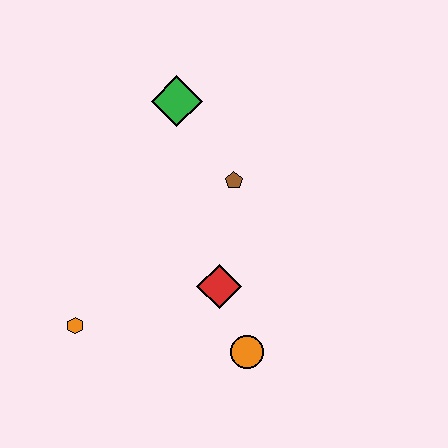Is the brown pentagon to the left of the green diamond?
No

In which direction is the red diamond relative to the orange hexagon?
The red diamond is to the right of the orange hexagon.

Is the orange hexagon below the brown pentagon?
Yes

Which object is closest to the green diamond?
The brown pentagon is closest to the green diamond.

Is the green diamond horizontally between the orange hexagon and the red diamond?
Yes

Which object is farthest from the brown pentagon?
The orange hexagon is farthest from the brown pentagon.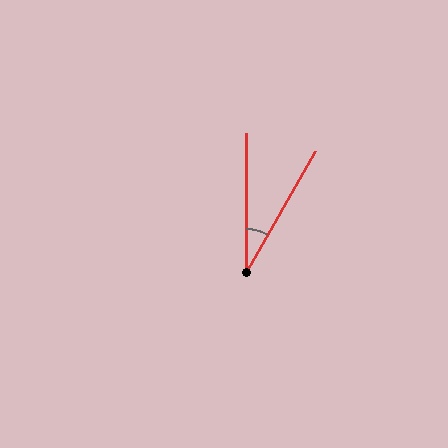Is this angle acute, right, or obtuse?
It is acute.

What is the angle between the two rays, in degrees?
Approximately 30 degrees.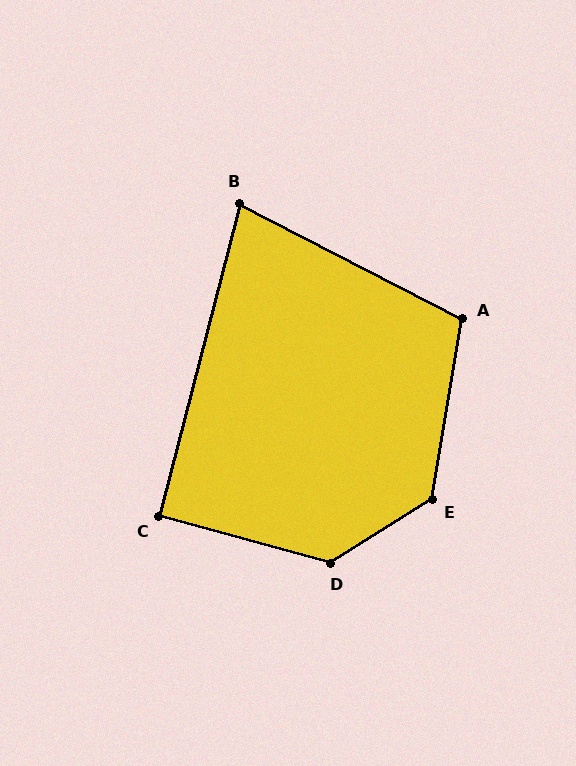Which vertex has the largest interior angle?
D, at approximately 132 degrees.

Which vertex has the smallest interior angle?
B, at approximately 77 degrees.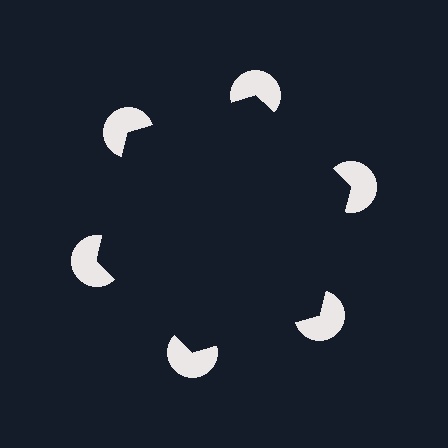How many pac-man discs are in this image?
There are 6 — one at each vertex of the illusory hexagon.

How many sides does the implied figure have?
6 sides.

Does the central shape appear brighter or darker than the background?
It typically appears slightly darker than the background, even though no actual brightness change is drawn.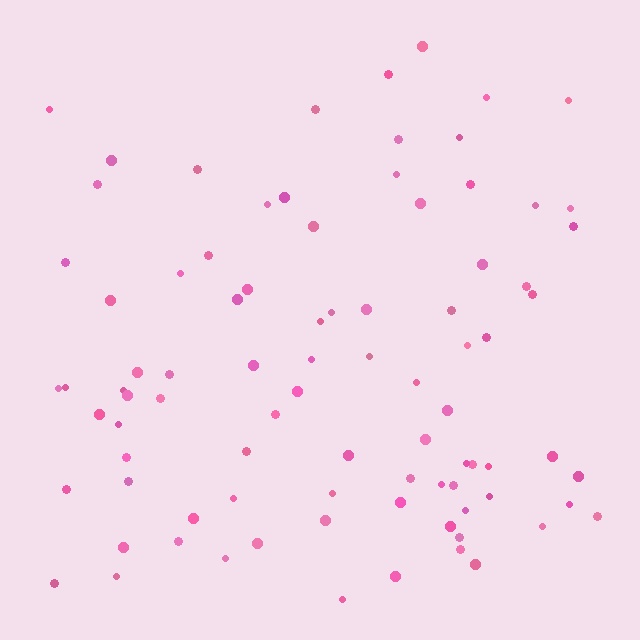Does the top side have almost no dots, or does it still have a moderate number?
Still a moderate number, just noticeably fewer than the bottom.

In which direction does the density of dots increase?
From top to bottom, with the bottom side densest.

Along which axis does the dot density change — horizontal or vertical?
Vertical.